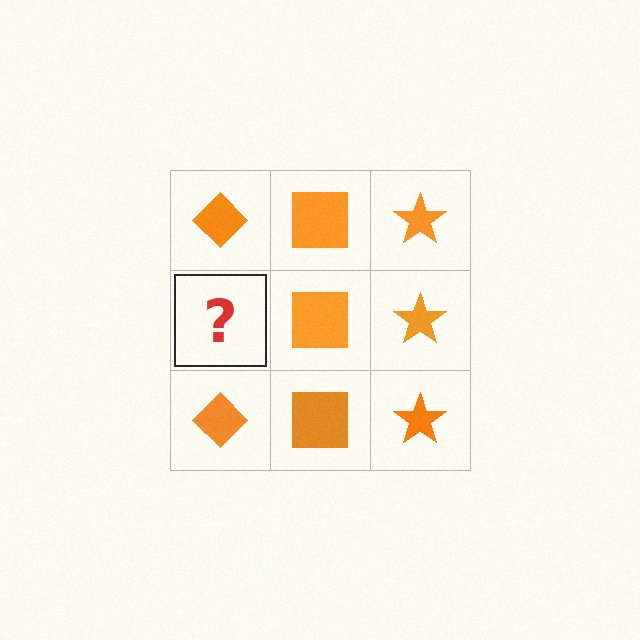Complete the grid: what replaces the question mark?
The question mark should be replaced with an orange diamond.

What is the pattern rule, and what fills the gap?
The rule is that each column has a consistent shape. The gap should be filled with an orange diamond.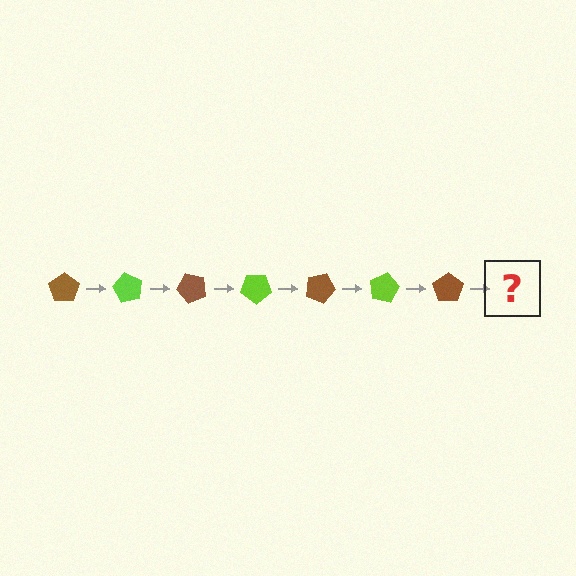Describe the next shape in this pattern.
It should be a lime pentagon, rotated 420 degrees from the start.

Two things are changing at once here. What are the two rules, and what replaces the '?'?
The two rules are that it rotates 60 degrees each step and the color cycles through brown and lime. The '?' should be a lime pentagon, rotated 420 degrees from the start.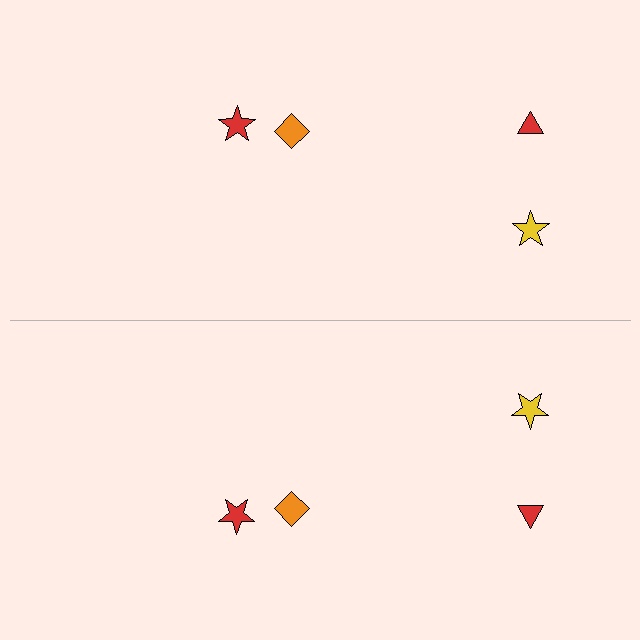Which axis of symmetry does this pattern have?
The pattern has a horizontal axis of symmetry running through the center of the image.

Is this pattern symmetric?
Yes, this pattern has bilateral (reflection) symmetry.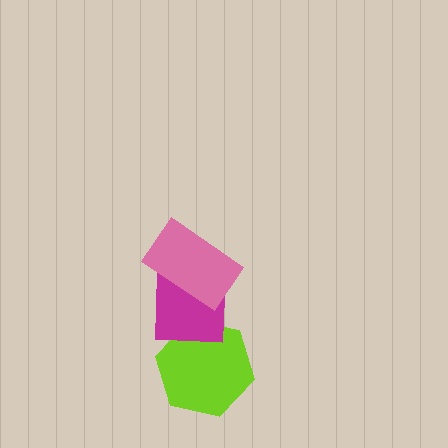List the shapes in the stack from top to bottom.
From top to bottom: the pink rectangle, the magenta square, the lime hexagon.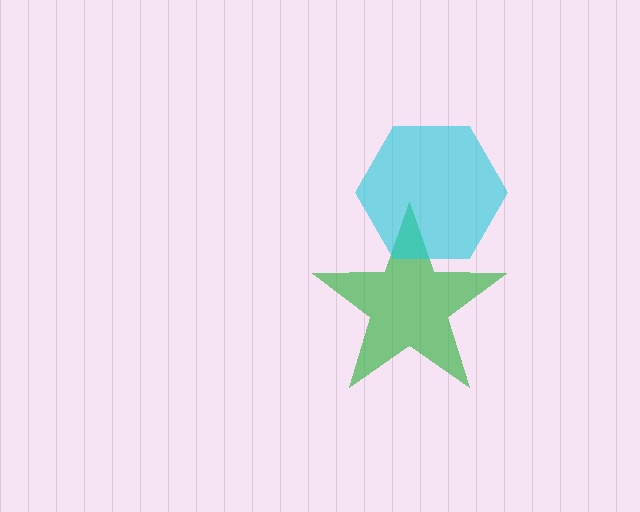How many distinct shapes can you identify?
There are 2 distinct shapes: a green star, a cyan hexagon.